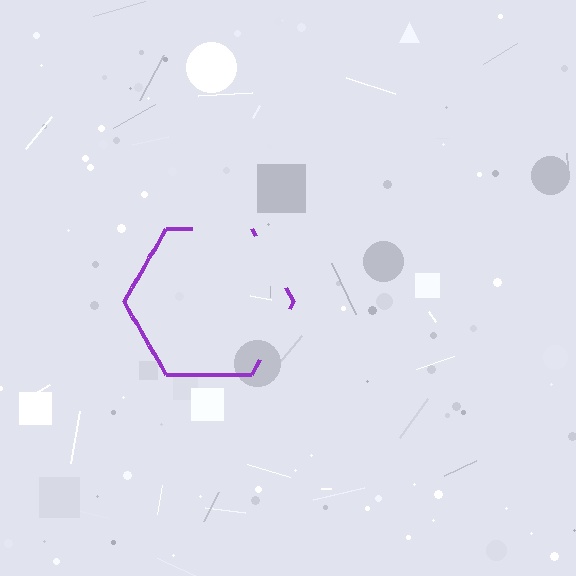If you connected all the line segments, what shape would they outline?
They would outline a hexagon.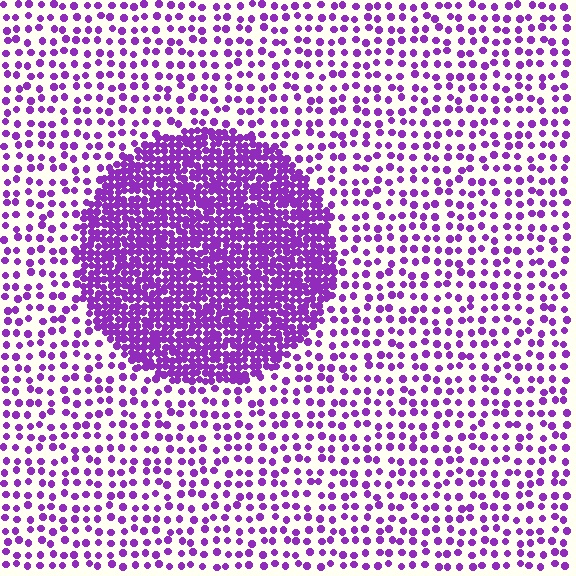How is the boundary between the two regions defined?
The boundary is defined by a change in element density (approximately 3.0x ratio). All elements are the same color, size, and shape.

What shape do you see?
I see a circle.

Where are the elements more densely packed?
The elements are more densely packed inside the circle boundary.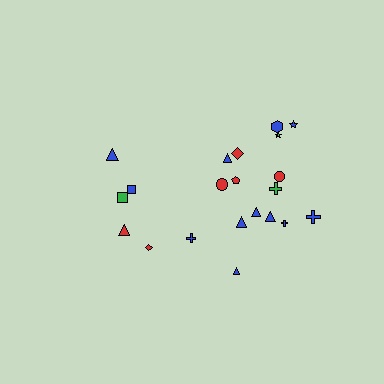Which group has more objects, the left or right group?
The right group.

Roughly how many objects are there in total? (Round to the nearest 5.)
Roughly 20 objects in total.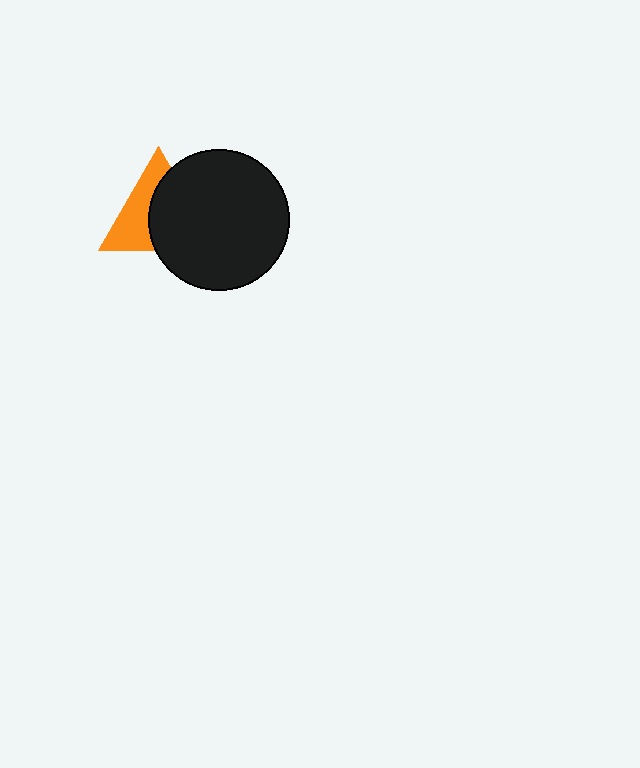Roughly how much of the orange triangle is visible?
About half of it is visible (roughly 45%).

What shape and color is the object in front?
The object in front is a black circle.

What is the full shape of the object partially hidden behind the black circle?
The partially hidden object is an orange triangle.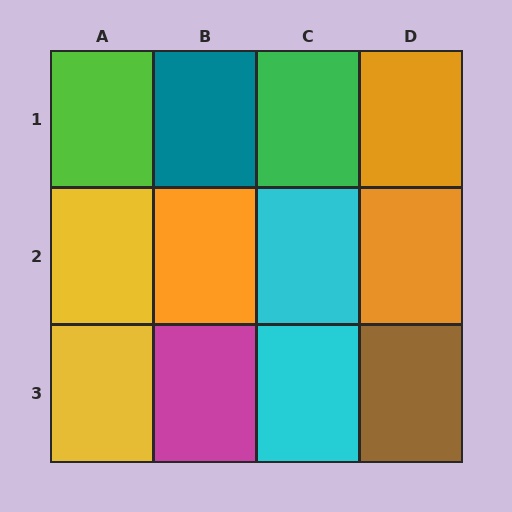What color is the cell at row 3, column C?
Cyan.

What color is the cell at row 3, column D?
Brown.